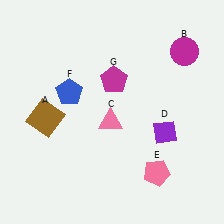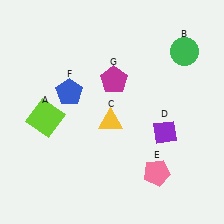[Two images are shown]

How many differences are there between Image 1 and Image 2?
There are 3 differences between the two images.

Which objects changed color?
A changed from brown to lime. B changed from magenta to green. C changed from pink to yellow.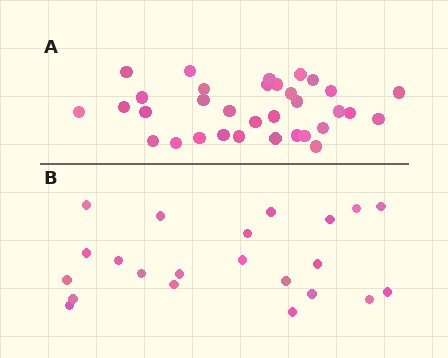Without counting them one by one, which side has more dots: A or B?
Region A (the top region) has more dots.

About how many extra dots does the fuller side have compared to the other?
Region A has roughly 12 or so more dots than region B.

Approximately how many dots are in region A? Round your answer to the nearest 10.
About 30 dots. (The exact count is 33, which rounds to 30.)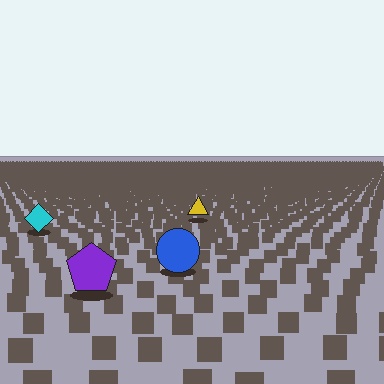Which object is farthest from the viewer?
The yellow triangle is farthest from the viewer. It appears smaller and the ground texture around it is denser.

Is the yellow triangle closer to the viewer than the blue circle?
No. The blue circle is closer — you can tell from the texture gradient: the ground texture is coarser near it.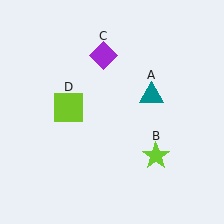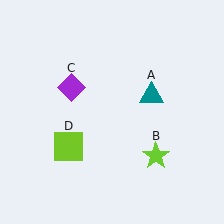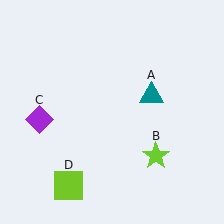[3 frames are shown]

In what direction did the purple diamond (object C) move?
The purple diamond (object C) moved down and to the left.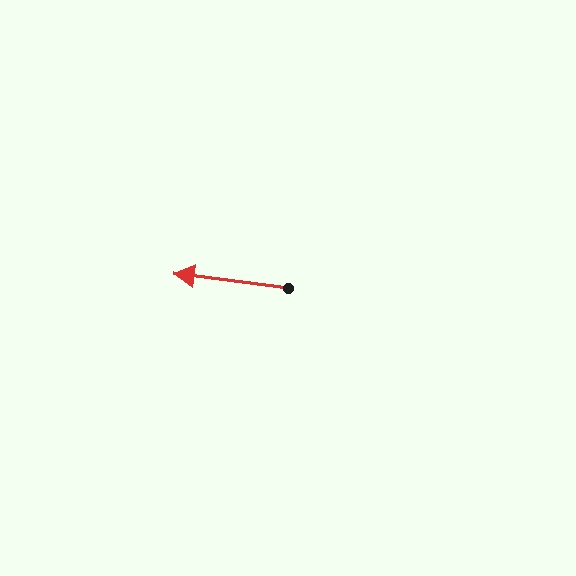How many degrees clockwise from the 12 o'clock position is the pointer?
Approximately 277 degrees.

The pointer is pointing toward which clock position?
Roughly 9 o'clock.